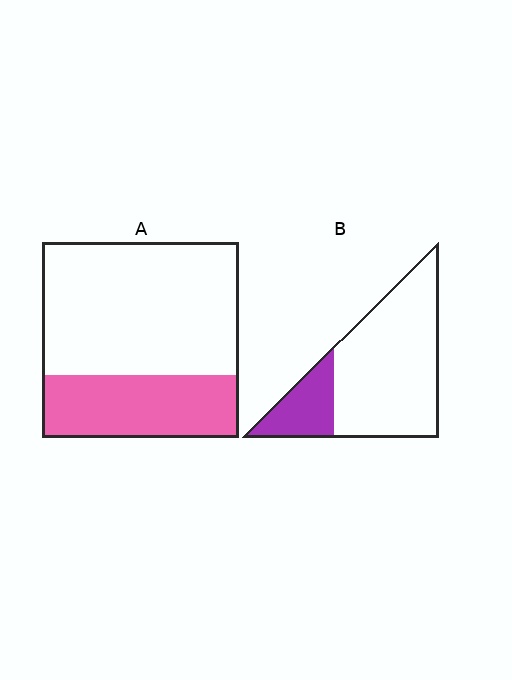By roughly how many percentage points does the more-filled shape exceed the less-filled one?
By roughly 10 percentage points (A over B).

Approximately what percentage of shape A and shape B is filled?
A is approximately 30% and B is approximately 20%.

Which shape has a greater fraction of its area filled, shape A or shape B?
Shape A.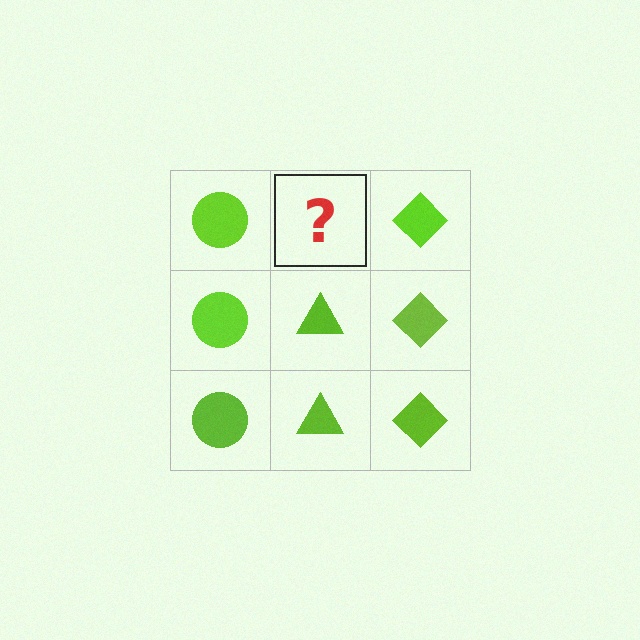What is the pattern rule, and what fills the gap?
The rule is that each column has a consistent shape. The gap should be filled with a lime triangle.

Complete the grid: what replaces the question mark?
The question mark should be replaced with a lime triangle.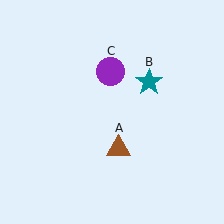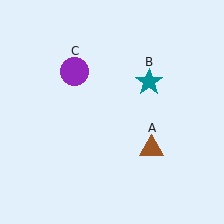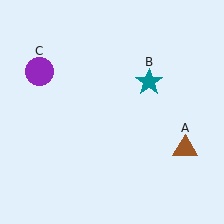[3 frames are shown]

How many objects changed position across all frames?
2 objects changed position: brown triangle (object A), purple circle (object C).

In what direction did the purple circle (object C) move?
The purple circle (object C) moved left.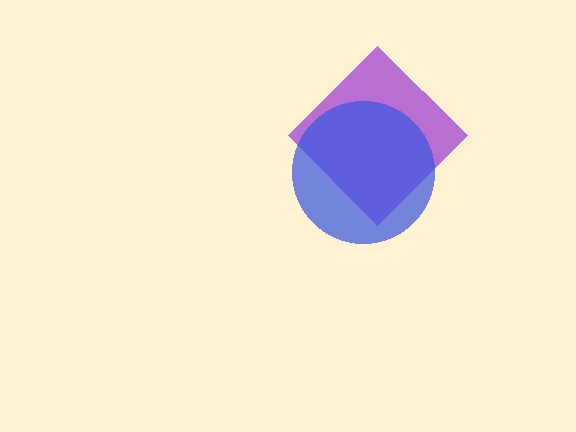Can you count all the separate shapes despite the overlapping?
Yes, there are 2 separate shapes.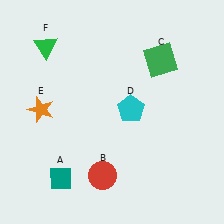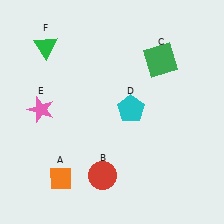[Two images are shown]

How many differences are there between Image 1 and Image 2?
There are 2 differences between the two images.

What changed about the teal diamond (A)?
In Image 1, A is teal. In Image 2, it changed to orange.